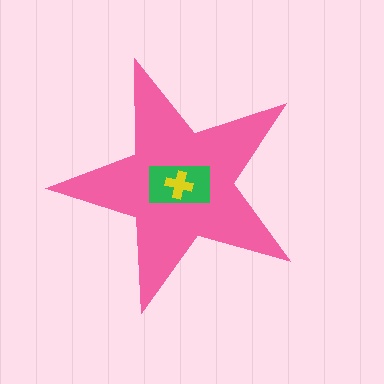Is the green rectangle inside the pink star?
Yes.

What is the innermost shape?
The yellow cross.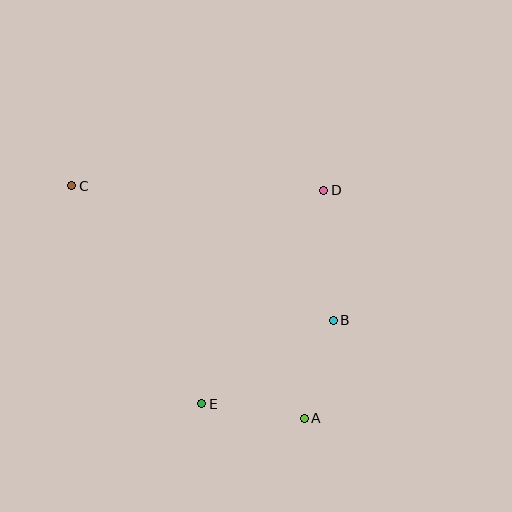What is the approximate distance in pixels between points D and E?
The distance between D and E is approximately 246 pixels.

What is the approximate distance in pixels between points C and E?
The distance between C and E is approximately 254 pixels.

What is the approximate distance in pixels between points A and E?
The distance between A and E is approximately 103 pixels.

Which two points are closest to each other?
Points A and B are closest to each other.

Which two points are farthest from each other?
Points A and C are farthest from each other.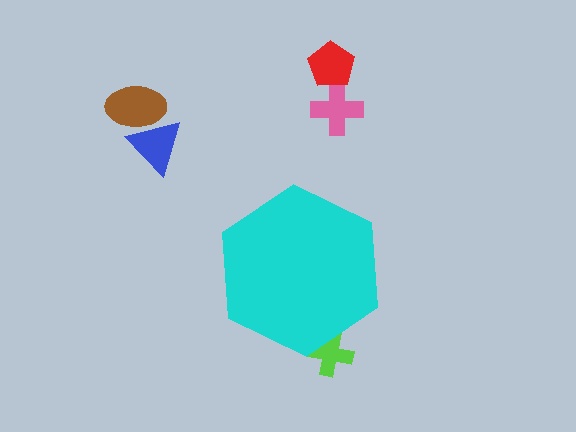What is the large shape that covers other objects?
A cyan hexagon.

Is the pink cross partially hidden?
No, the pink cross is fully visible.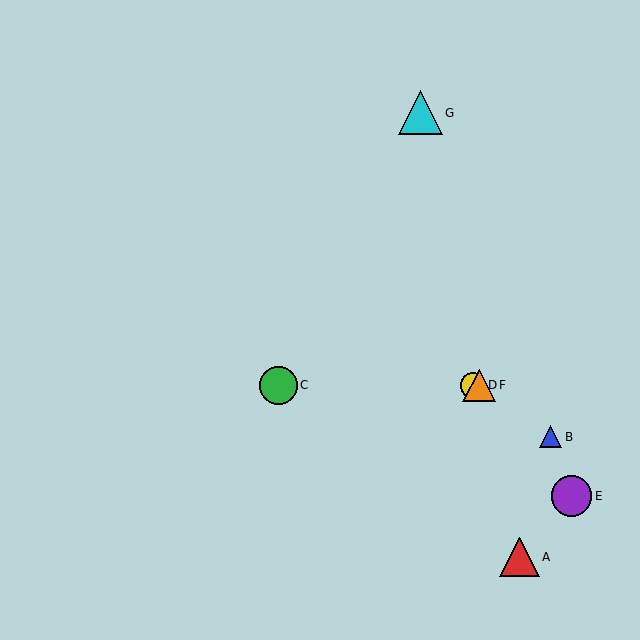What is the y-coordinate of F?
Object F is at y≈385.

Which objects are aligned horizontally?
Objects C, D, F are aligned horizontally.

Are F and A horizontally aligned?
No, F is at y≈385 and A is at y≈557.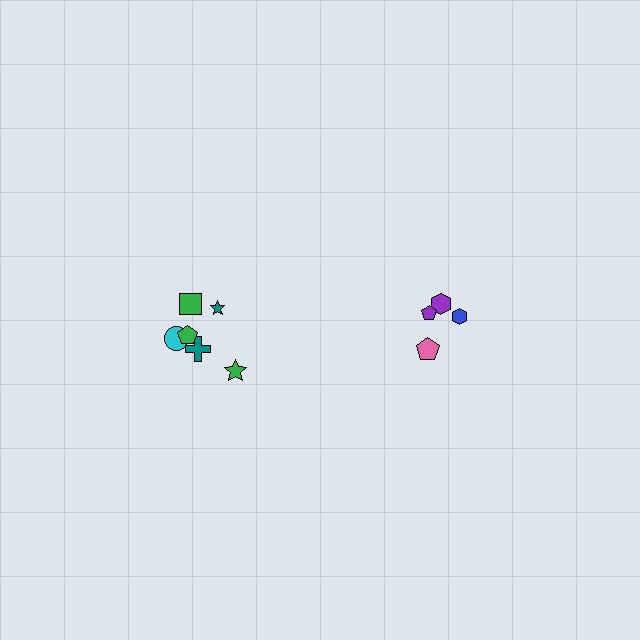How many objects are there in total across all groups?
There are 10 objects.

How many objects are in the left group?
There are 6 objects.